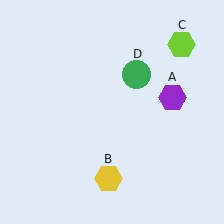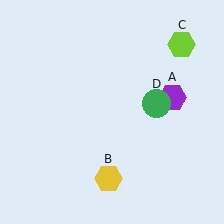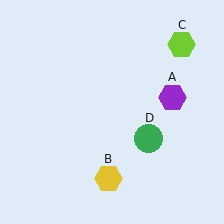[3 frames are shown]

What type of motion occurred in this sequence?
The green circle (object D) rotated clockwise around the center of the scene.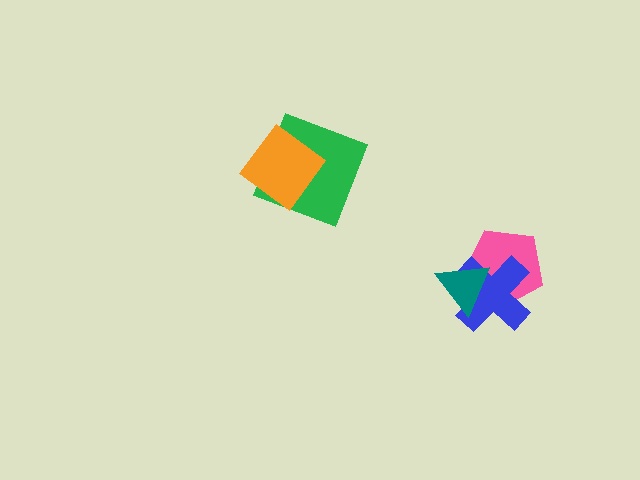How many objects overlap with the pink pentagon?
2 objects overlap with the pink pentagon.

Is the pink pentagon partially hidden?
Yes, it is partially covered by another shape.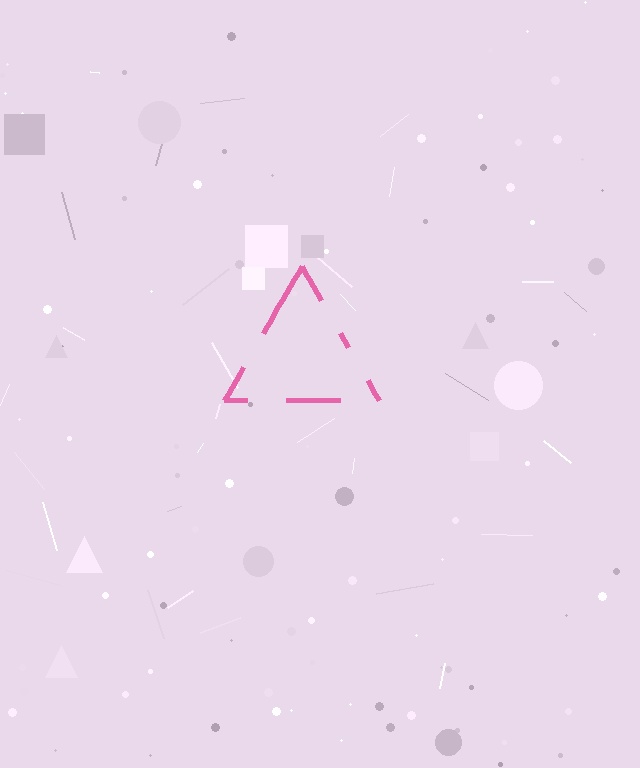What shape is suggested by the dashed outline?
The dashed outline suggests a triangle.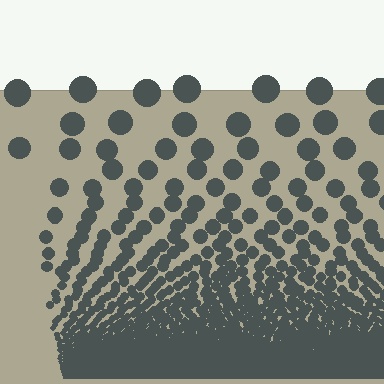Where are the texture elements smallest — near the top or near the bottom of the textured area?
Near the bottom.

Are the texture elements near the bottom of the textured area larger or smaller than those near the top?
Smaller. The gradient is inverted — elements near the bottom are smaller and denser.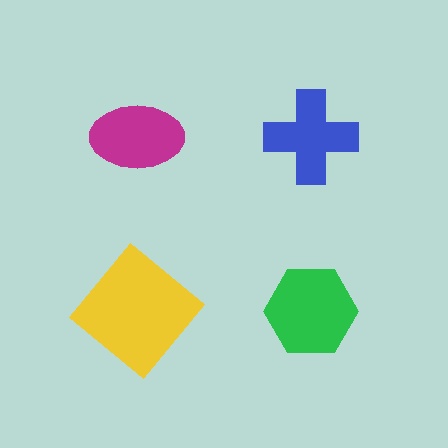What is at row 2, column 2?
A green hexagon.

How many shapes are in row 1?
2 shapes.